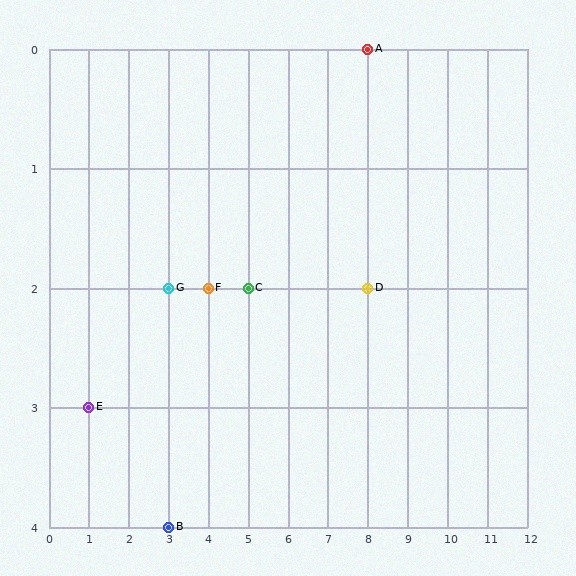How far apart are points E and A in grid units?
Points E and A are 7 columns and 3 rows apart (about 7.6 grid units diagonally).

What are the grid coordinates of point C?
Point C is at grid coordinates (5, 2).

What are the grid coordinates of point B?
Point B is at grid coordinates (3, 4).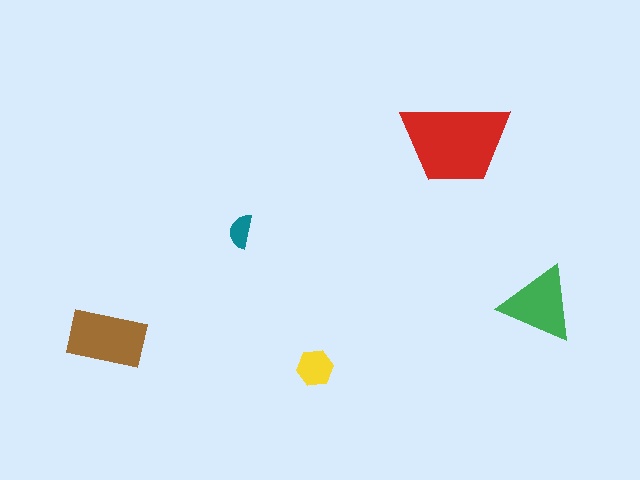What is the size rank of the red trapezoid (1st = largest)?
1st.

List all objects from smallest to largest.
The teal semicircle, the yellow hexagon, the green triangle, the brown rectangle, the red trapezoid.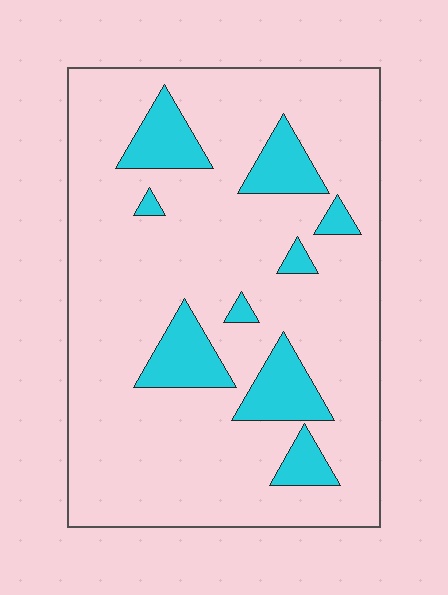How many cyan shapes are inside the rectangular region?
9.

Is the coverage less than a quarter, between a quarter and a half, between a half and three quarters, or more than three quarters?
Less than a quarter.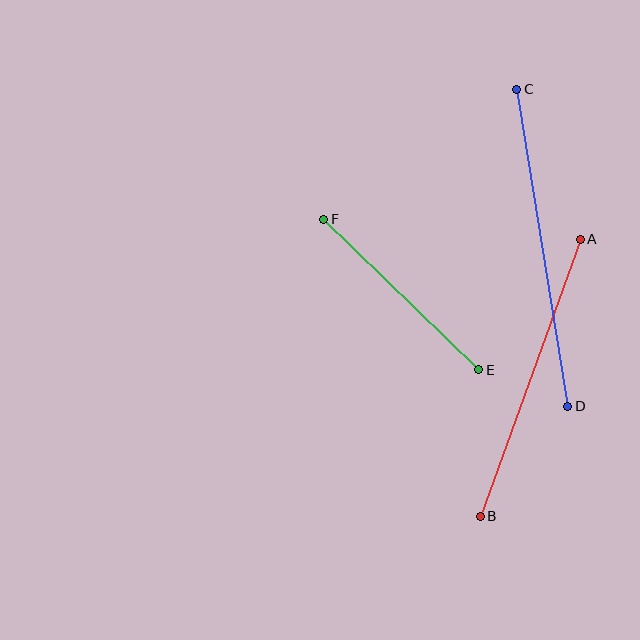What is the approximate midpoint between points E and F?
The midpoint is at approximately (401, 294) pixels.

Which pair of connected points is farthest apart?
Points C and D are farthest apart.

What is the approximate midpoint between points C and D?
The midpoint is at approximately (542, 248) pixels.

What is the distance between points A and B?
The distance is approximately 295 pixels.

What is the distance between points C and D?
The distance is approximately 321 pixels.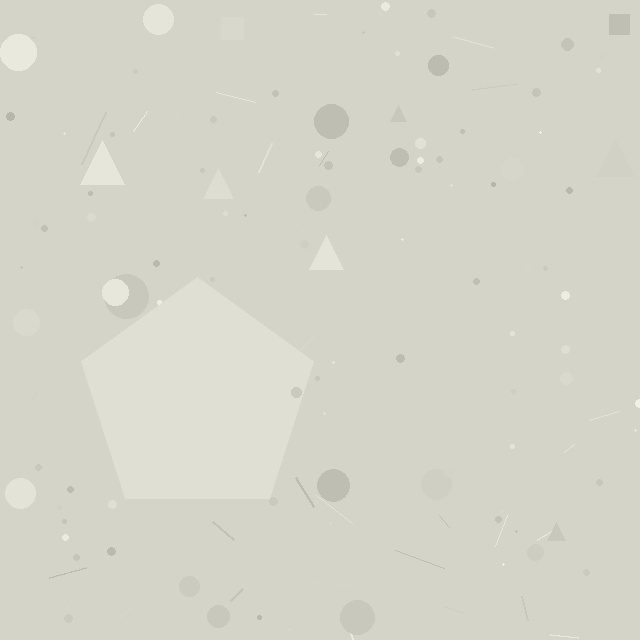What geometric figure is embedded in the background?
A pentagon is embedded in the background.